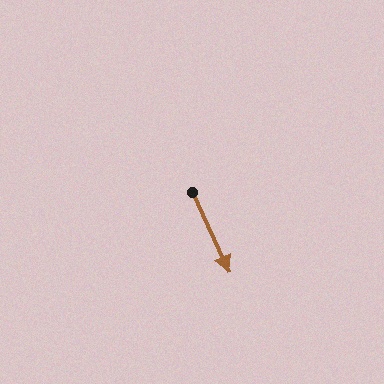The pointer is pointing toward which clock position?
Roughly 5 o'clock.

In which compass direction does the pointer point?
Southeast.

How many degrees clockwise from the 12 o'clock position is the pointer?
Approximately 155 degrees.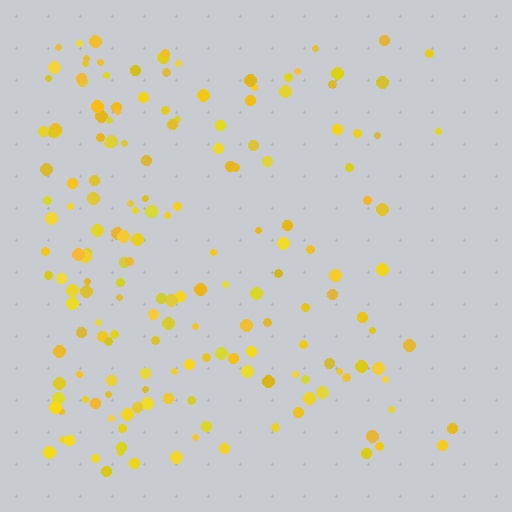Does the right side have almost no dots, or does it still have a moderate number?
Still a moderate number, just noticeably fewer than the left.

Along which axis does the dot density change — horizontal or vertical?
Horizontal.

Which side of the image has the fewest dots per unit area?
The right.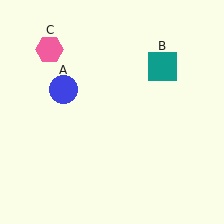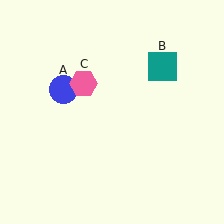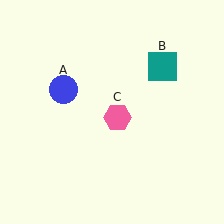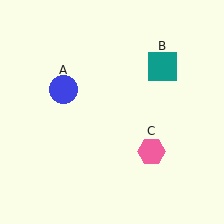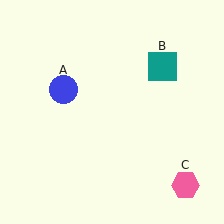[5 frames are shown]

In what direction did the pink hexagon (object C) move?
The pink hexagon (object C) moved down and to the right.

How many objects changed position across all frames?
1 object changed position: pink hexagon (object C).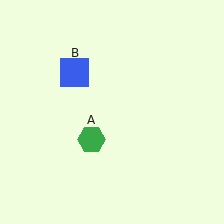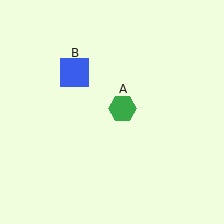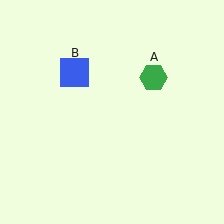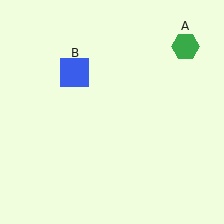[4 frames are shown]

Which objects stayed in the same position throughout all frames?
Blue square (object B) remained stationary.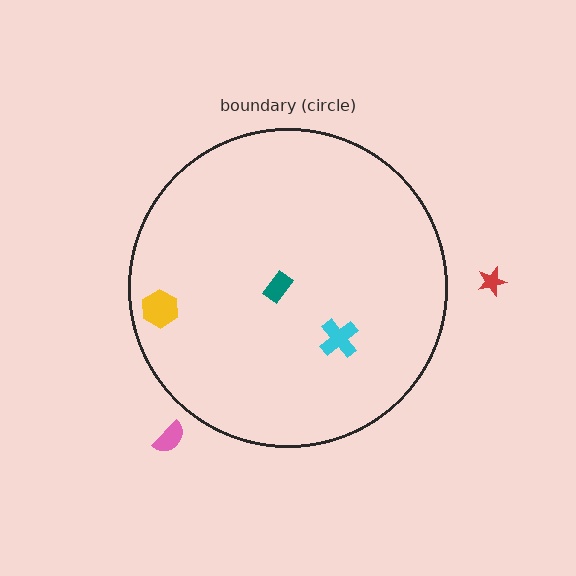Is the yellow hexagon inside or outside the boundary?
Inside.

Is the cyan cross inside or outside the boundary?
Inside.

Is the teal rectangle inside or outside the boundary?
Inside.